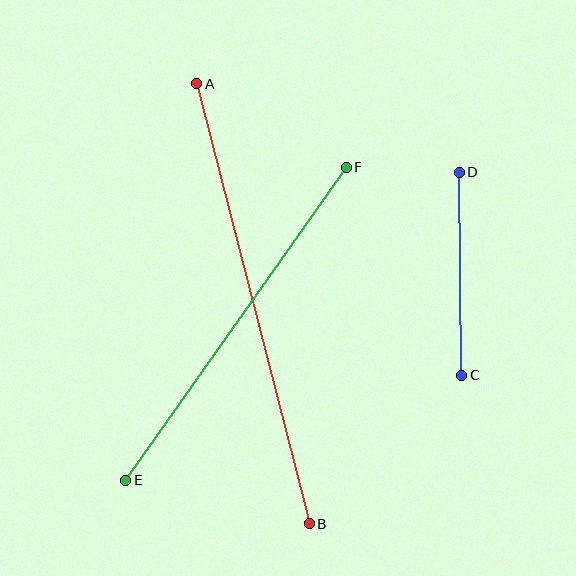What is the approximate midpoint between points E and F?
The midpoint is at approximately (236, 324) pixels.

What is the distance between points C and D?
The distance is approximately 203 pixels.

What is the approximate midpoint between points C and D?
The midpoint is at approximately (460, 274) pixels.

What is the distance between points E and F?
The distance is approximately 383 pixels.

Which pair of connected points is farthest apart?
Points A and B are farthest apart.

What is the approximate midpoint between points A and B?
The midpoint is at approximately (253, 304) pixels.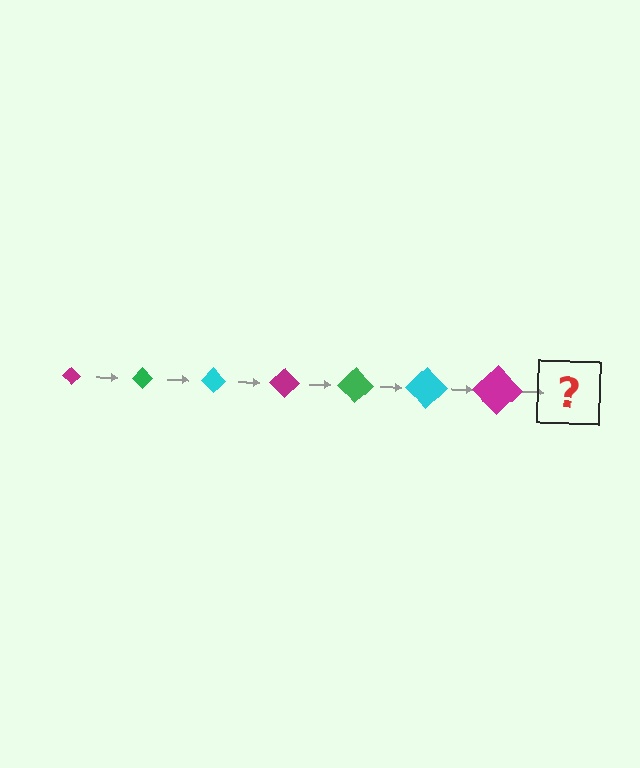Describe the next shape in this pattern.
It should be a green diamond, larger than the previous one.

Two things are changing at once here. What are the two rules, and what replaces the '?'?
The two rules are that the diamond grows larger each step and the color cycles through magenta, green, and cyan. The '?' should be a green diamond, larger than the previous one.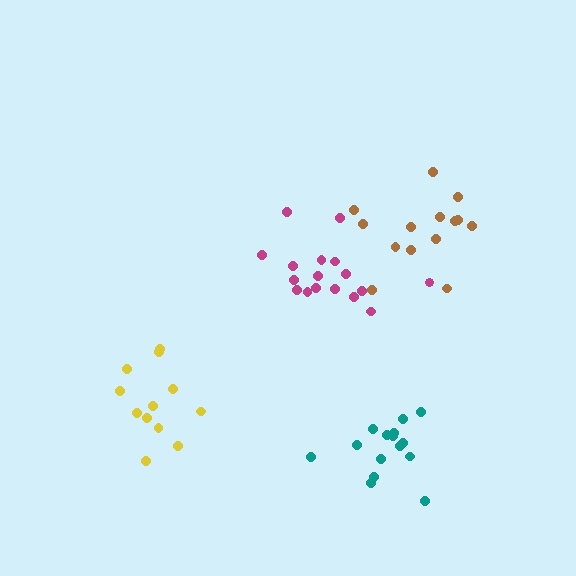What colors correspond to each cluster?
The clusters are colored: yellow, teal, brown, magenta.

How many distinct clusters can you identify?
There are 4 distinct clusters.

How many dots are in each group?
Group 1: 12 dots, Group 2: 15 dots, Group 3: 14 dots, Group 4: 17 dots (58 total).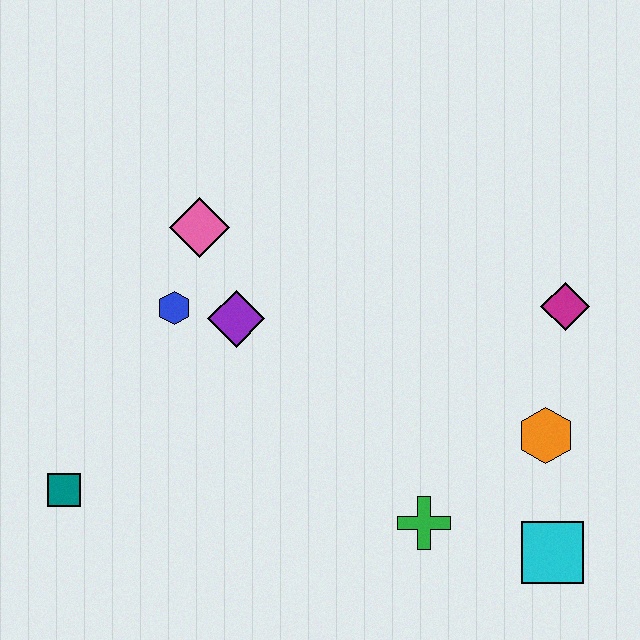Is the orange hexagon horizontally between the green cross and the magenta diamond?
Yes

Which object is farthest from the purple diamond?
The cyan square is farthest from the purple diamond.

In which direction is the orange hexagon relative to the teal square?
The orange hexagon is to the right of the teal square.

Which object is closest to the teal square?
The blue hexagon is closest to the teal square.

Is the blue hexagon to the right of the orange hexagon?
No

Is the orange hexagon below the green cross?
No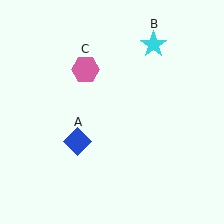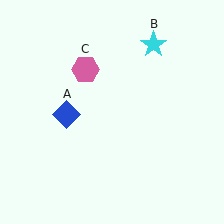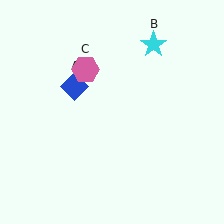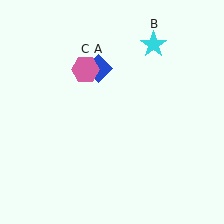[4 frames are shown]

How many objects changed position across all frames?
1 object changed position: blue diamond (object A).